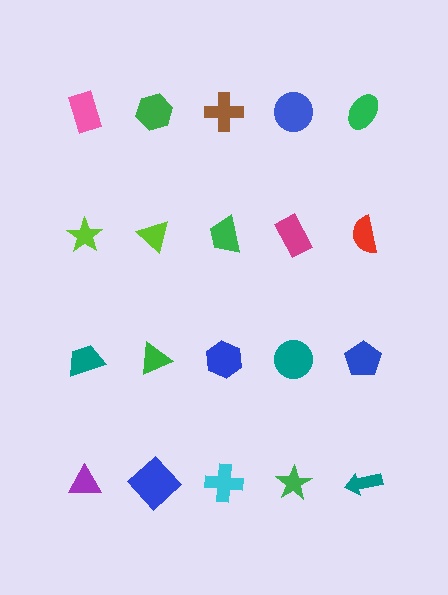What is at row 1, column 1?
A pink rectangle.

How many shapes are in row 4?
5 shapes.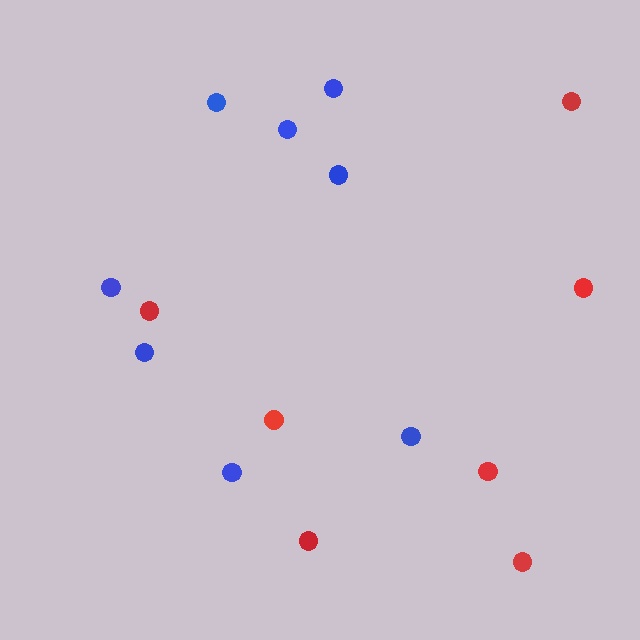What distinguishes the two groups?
There are 2 groups: one group of red circles (7) and one group of blue circles (8).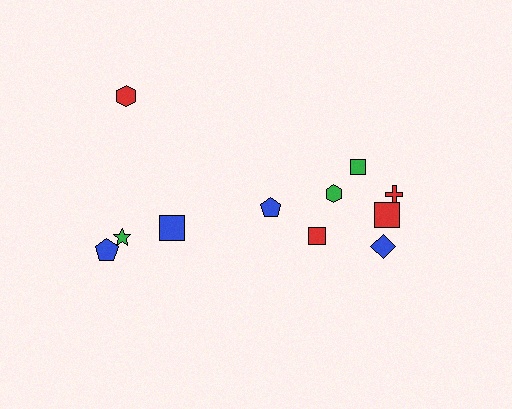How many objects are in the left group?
There are 4 objects.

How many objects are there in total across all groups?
There are 11 objects.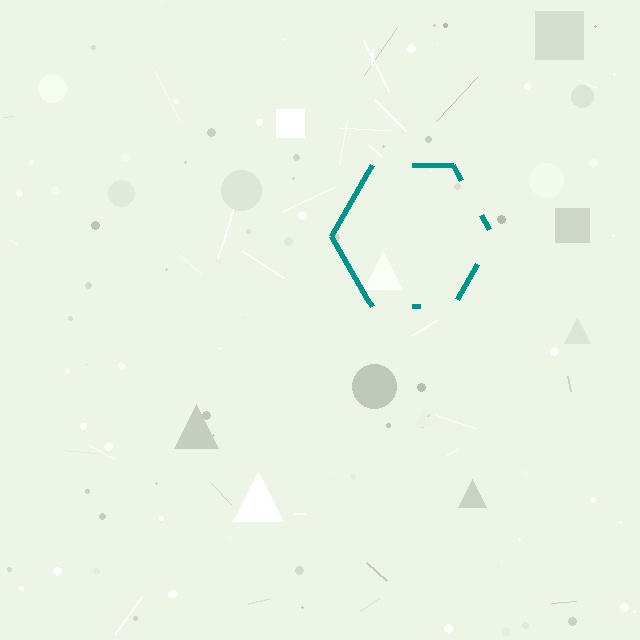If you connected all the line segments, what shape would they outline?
They would outline a hexagon.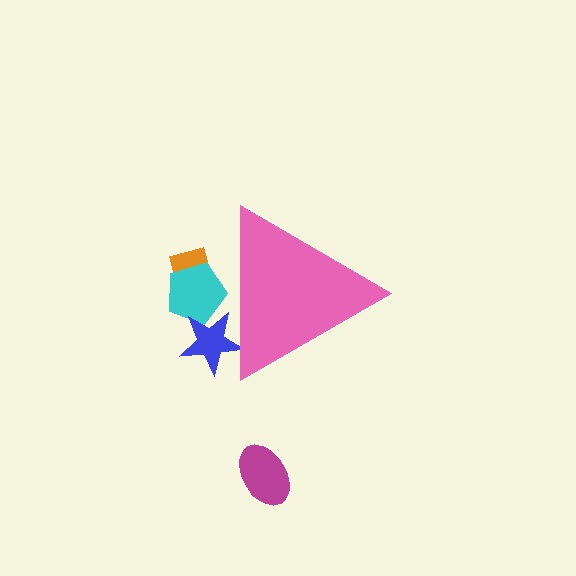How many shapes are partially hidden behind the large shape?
3 shapes are partially hidden.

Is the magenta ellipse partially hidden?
No, the magenta ellipse is fully visible.